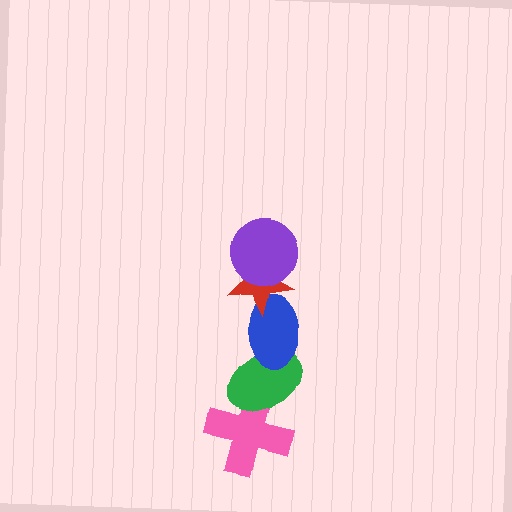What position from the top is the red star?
The red star is 2nd from the top.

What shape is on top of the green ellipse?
The blue ellipse is on top of the green ellipse.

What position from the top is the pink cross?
The pink cross is 5th from the top.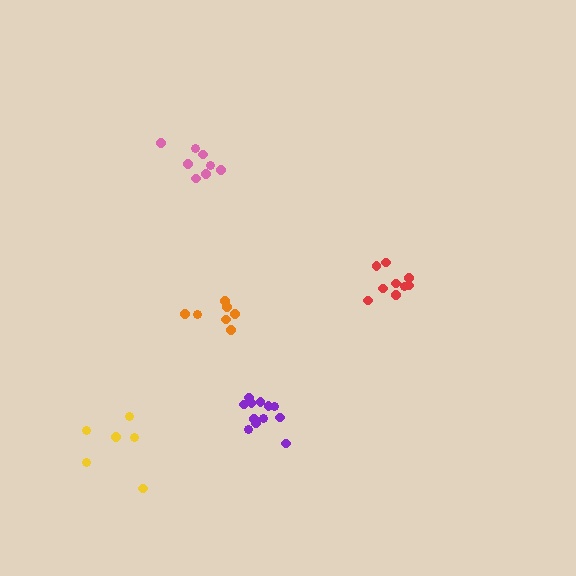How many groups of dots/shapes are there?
There are 5 groups.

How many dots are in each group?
Group 1: 9 dots, Group 2: 8 dots, Group 3: 7 dots, Group 4: 12 dots, Group 5: 6 dots (42 total).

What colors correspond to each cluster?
The clusters are colored: red, pink, orange, purple, yellow.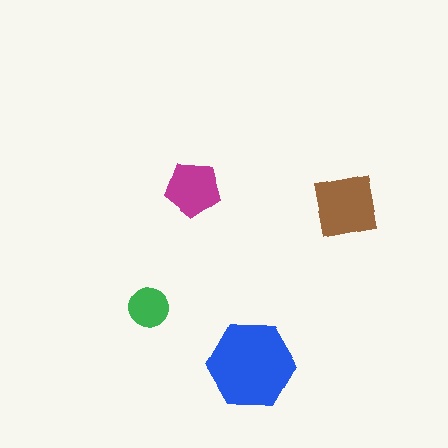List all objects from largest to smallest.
The blue hexagon, the brown square, the magenta pentagon, the green circle.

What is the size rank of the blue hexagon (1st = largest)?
1st.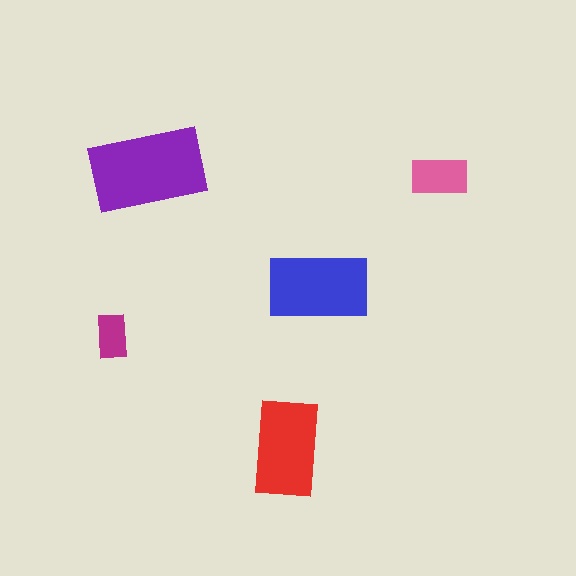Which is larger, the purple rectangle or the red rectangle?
The purple one.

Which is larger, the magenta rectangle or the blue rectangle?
The blue one.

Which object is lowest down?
The red rectangle is bottommost.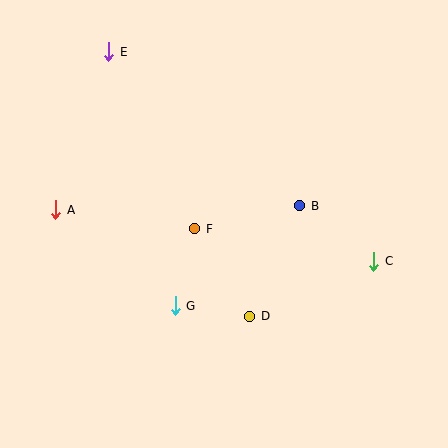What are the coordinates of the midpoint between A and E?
The midpoint between A and E is at (82, 131).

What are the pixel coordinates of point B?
Point B is at (300, 206).